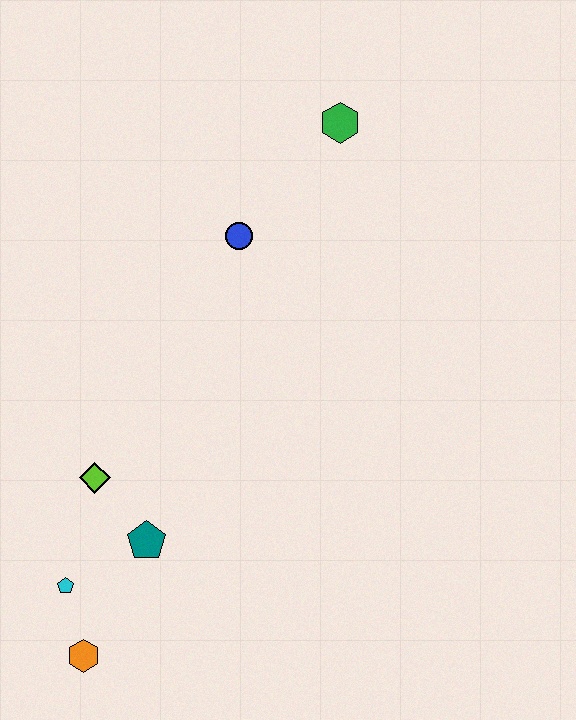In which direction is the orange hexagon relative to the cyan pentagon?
The orange hexagon is below the cyan pentagon.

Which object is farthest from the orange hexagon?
The green hexagon is farthest from the orange hexagon.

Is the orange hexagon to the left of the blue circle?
Yes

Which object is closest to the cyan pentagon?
The orange hexagon is closest to the cyan pentagon.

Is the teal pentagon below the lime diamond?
Yes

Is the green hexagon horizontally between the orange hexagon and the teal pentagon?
No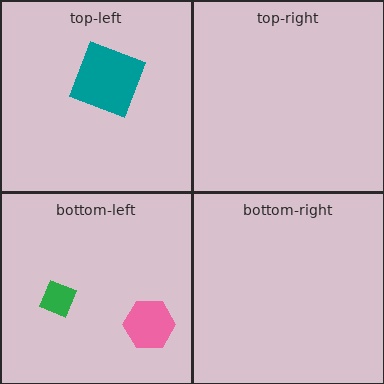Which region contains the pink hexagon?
The bottom-left region.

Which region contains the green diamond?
The bottom-left region.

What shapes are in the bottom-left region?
The pink hexagon, the green diamond.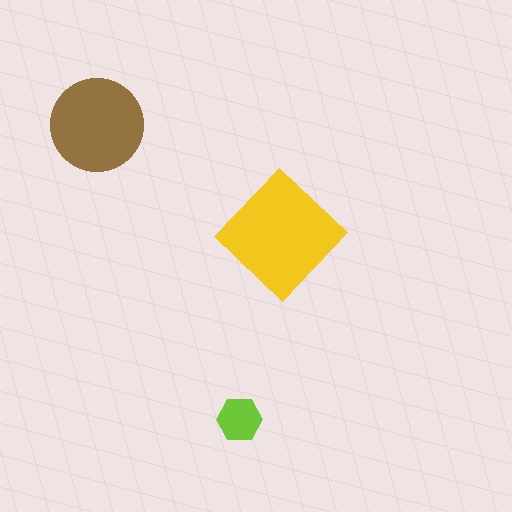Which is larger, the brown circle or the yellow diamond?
The yellow diamond.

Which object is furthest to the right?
The yellow diamond is rightmost.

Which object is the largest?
The yellow diamond.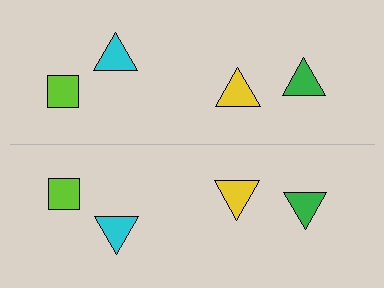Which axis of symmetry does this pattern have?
The pattern has a horizontal axis of symmetry running through the center of the image.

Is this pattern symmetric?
Yes, this pattern has bilateral (reflection) symmetry.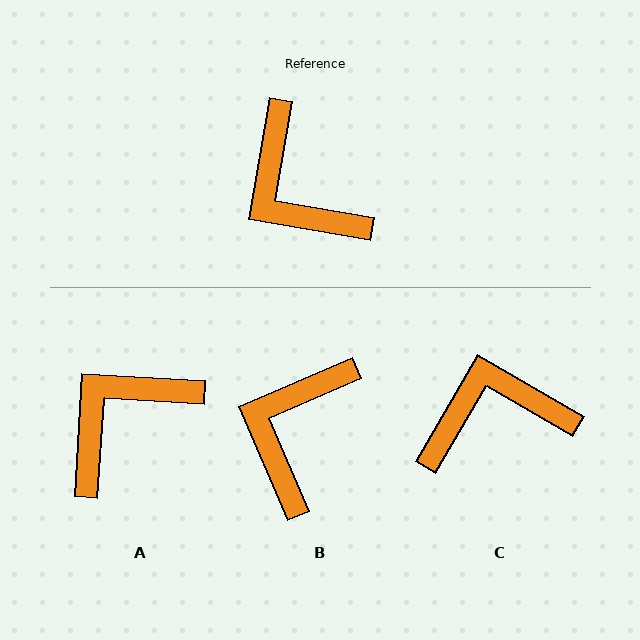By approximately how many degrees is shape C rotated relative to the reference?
Approximately 110 degrees clockwise.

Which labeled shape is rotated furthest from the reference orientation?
C, about 110 degrees away.